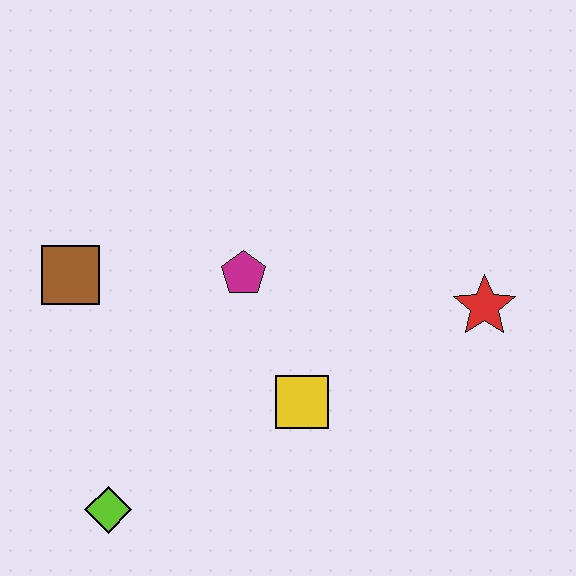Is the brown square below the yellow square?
No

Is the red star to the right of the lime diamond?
Yes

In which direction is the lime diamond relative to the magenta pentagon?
The lime diamond is below the magenta pentagon.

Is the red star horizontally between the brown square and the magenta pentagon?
No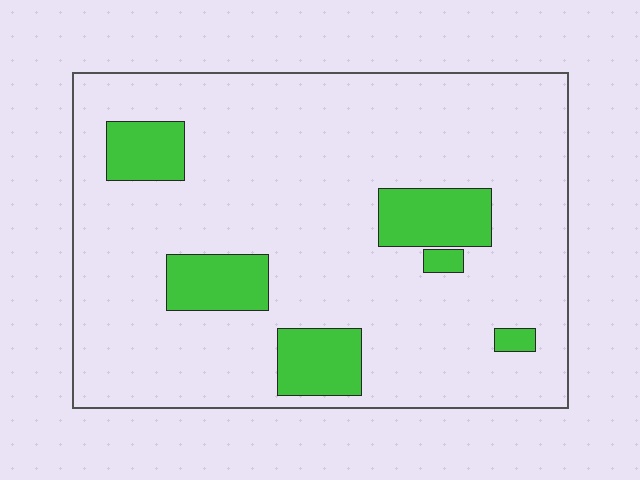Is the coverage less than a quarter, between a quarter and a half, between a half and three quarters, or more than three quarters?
Less than a quarter.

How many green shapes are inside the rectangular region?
6.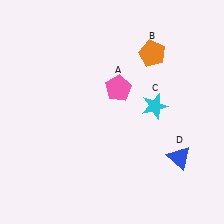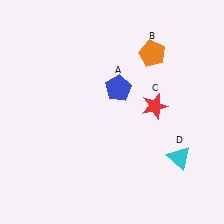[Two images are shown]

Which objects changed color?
A changed from pink to blue. C changed from cyan to red. D changed from blue to cyan.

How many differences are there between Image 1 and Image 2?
There are 3 differences between the two images.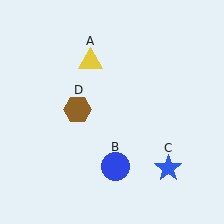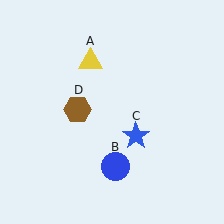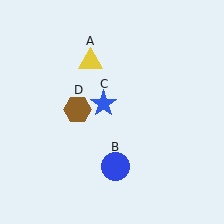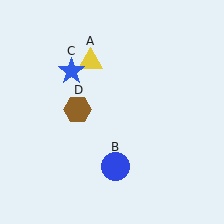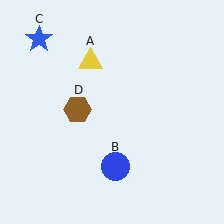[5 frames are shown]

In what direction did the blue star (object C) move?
The blue star (object C) moved up and to the left.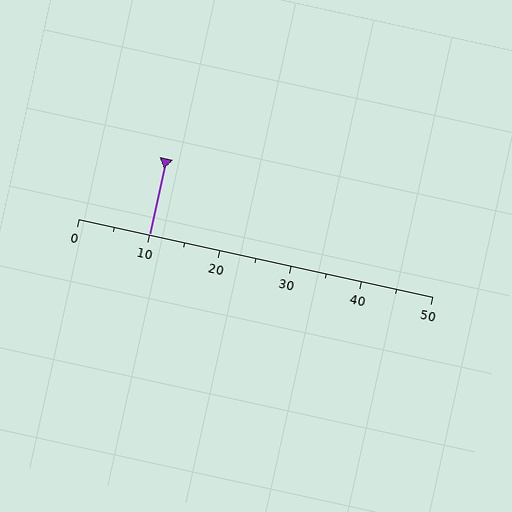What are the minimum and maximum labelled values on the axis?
The axis runs from 0 to 50.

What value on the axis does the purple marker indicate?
The marker indicates approximately 10.